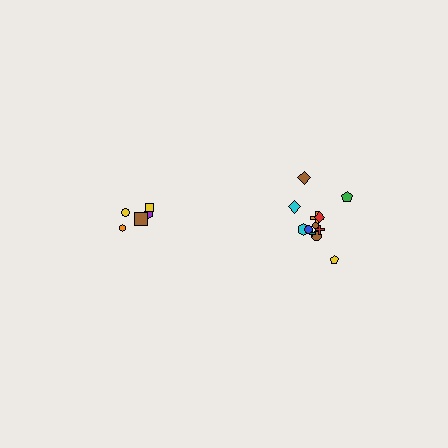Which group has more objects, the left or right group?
The right group.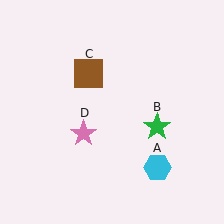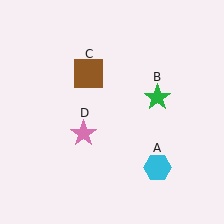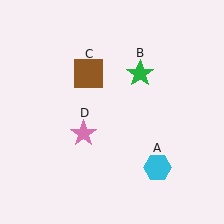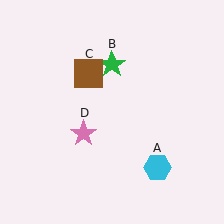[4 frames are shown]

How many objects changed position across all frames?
1 object changed position: green star (object B).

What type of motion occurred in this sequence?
The green star (object B) rotated counterclockwise around the center of the scene.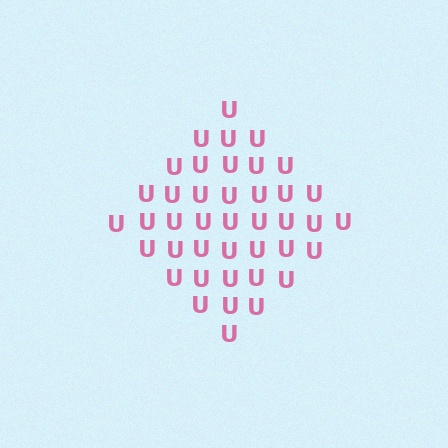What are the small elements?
The small elements are letter U's.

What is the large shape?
The large shape is a diamond.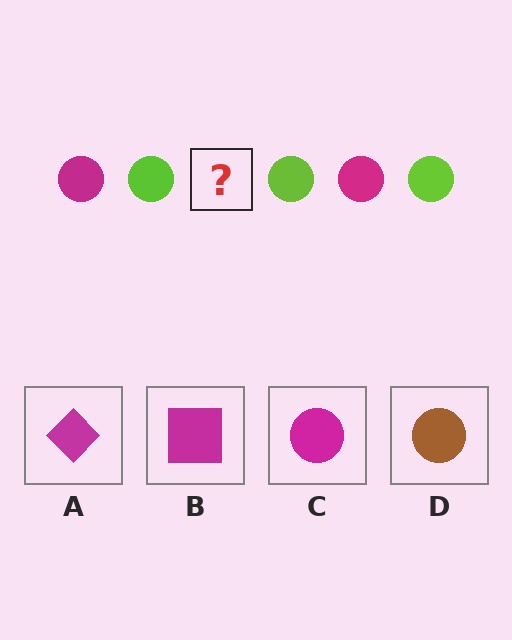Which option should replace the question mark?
Option C.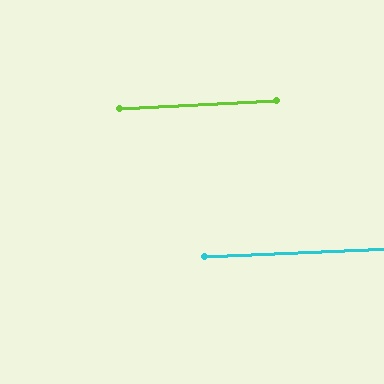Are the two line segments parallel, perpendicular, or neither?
Parallel — their directions differ by only 0.5°.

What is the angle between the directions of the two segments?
Approximately 1 degree.